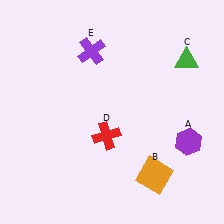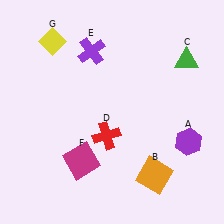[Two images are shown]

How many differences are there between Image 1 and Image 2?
There are 2 differences between the two images.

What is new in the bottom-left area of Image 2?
A magenta square (F) was added in the bottom-left area of Image 2.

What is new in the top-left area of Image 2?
A yellow diamond (G) was added in the top-left area of Image 2.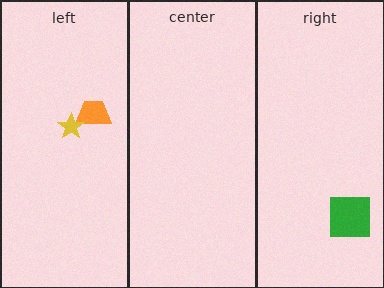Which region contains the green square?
The right region.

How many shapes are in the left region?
2.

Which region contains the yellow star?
The left region.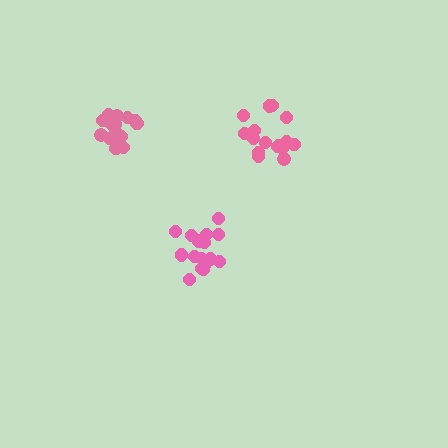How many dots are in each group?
Group 1: 18 dots, Group 2: 16 dots, Group 3: 17 dots (51 total).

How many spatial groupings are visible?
There are 3 spatial groupings.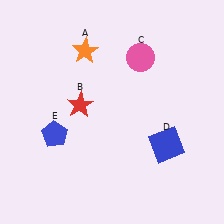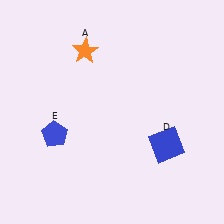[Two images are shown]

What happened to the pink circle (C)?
The pink circle (C) was removed in Image 2. It was in the top-right area of Image 1.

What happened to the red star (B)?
The red star (B) was removed in Image 2. It was in the top-left area of Image 1.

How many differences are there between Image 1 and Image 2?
There are 2 differences between the two images.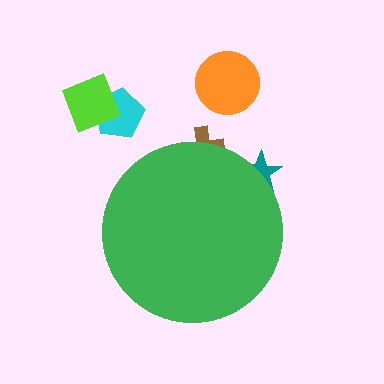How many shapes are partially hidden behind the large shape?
2 shapes are partially hidden.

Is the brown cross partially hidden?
Yes, the brown cross is partially hidden behind the green circle.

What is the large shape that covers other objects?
A green circle.